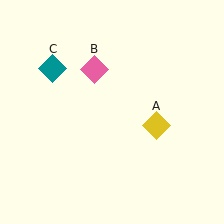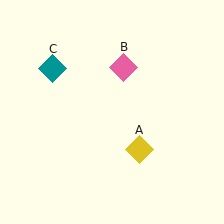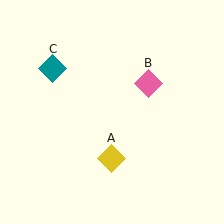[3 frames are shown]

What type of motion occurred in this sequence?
The yellow diamond (object A), pink diamond (object B) rotated clockwise around the center of the scene.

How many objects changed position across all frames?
2 objects changed position: yellow diamond (object A), pink diamond (object B).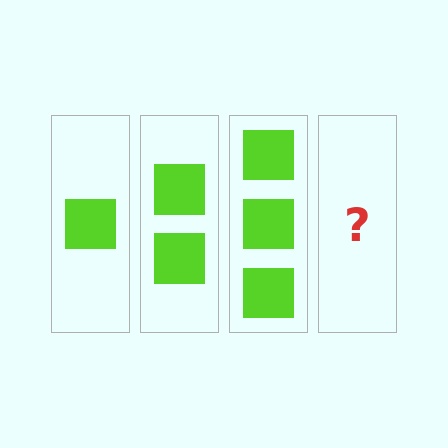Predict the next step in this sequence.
The next step is 4 squares.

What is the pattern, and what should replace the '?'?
The pattern is that each step adds one more square. The '?' should be 4 squares.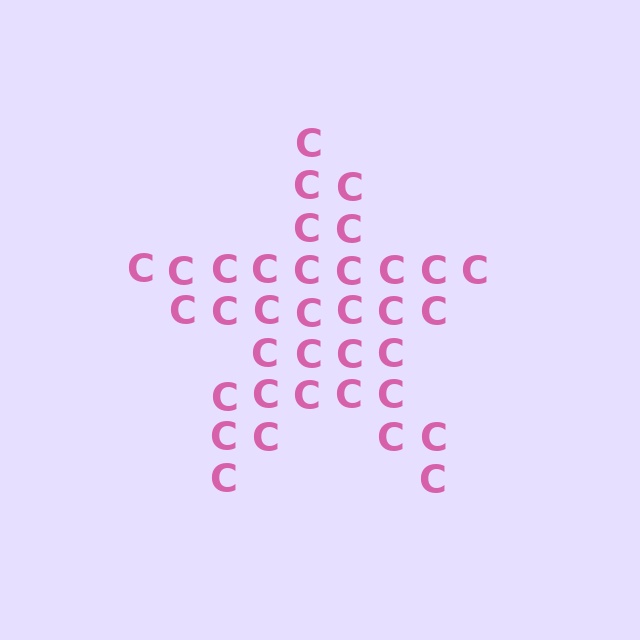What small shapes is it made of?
It is made of small letter C's.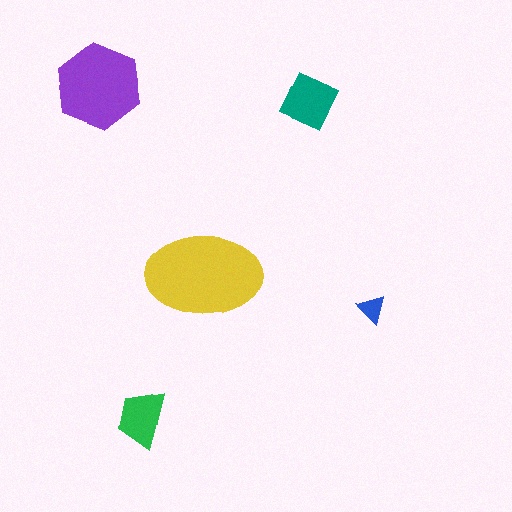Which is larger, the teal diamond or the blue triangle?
The teal diamond.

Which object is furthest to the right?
The blue triangle is rightmost.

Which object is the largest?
The yellow ellipse.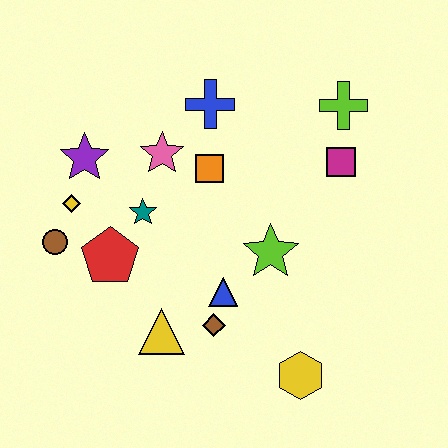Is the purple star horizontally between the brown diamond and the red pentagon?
No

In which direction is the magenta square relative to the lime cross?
The magenta square is below the lime cross.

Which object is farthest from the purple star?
The yellow hexagon is farthest from the purple star.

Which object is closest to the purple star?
The yellow diamond is closest to the purple star.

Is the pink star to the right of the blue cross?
No